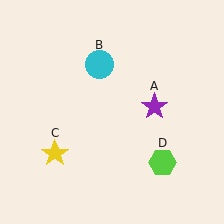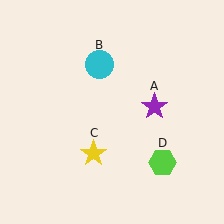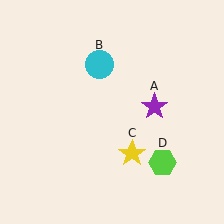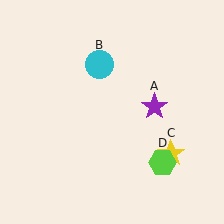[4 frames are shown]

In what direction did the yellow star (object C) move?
The yellow star (object C) moved right.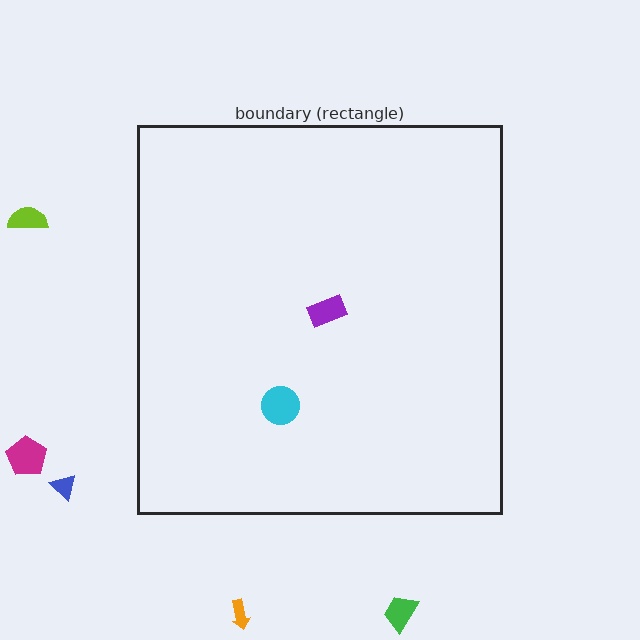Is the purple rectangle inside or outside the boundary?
Inside.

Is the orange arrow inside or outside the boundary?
Outside.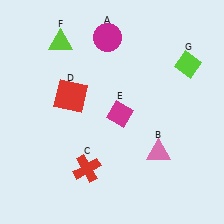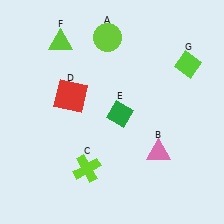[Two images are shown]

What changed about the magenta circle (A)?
In Image 1, A is magenta. In Image 2, it changed to lime.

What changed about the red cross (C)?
In Image 1, C is red. In Image 2, it changed to lime.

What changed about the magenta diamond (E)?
In Image 1, E is magenta. In Image 2, it changed to green.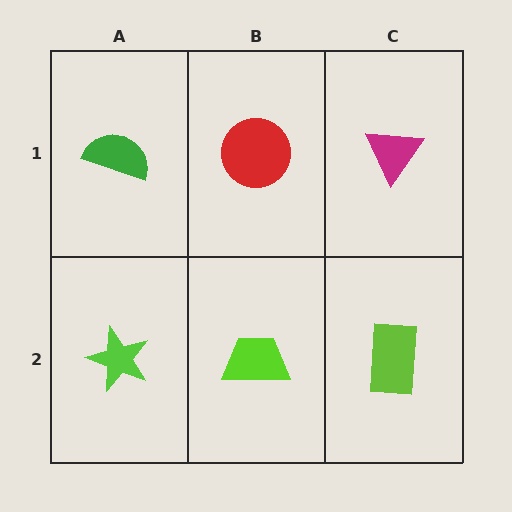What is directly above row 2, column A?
A green semicircle.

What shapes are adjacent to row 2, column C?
A magenta triangle (row 1, column C), a lime trapezoid (row 2, column B).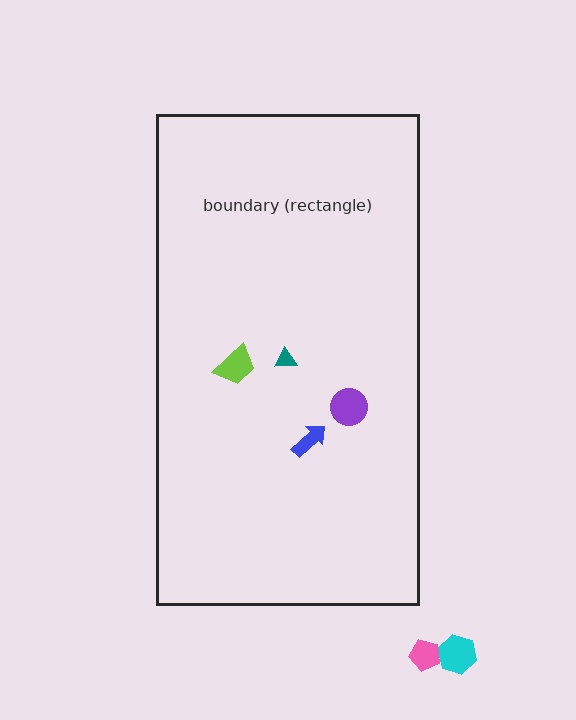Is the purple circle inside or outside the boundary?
Inside.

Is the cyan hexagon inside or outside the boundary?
Outside.